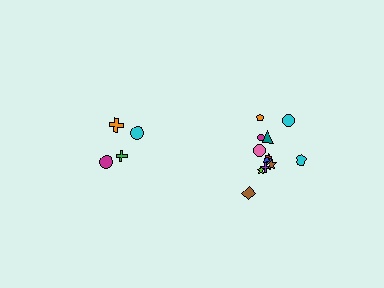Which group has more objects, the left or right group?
The right group.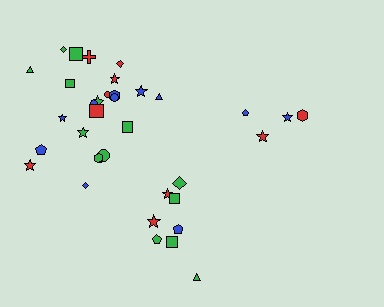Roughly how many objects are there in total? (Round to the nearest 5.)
Roughly 35 objects in total.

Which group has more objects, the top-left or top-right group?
The top-left group.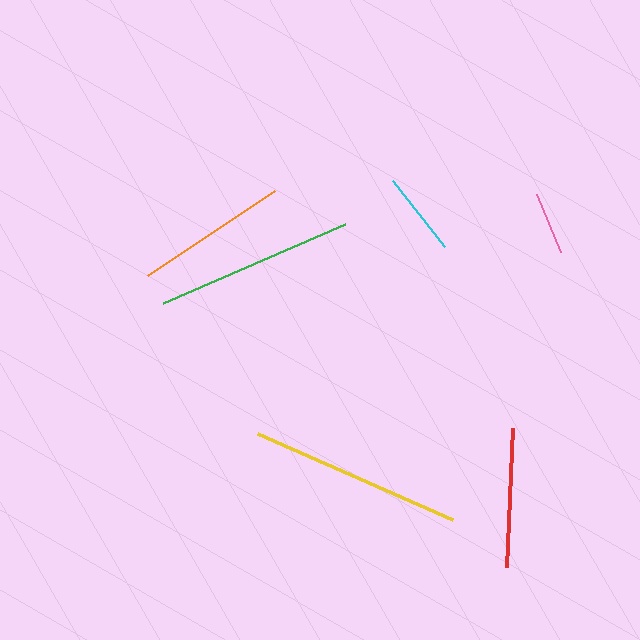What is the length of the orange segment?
The orange segment is approximately 153 pixels long.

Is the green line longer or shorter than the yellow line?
The yellow line is longer than the green line.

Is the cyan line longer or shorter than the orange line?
The orange line is longer than the cyan line.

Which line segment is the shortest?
The pink line is the shortest at approximately 63 pixels.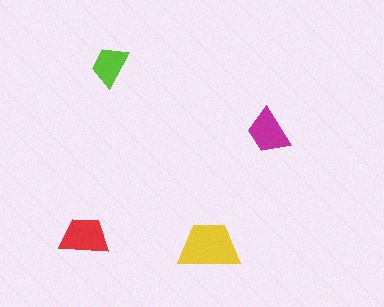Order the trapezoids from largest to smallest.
the yellow one, the red one, the magenta one, the lime one.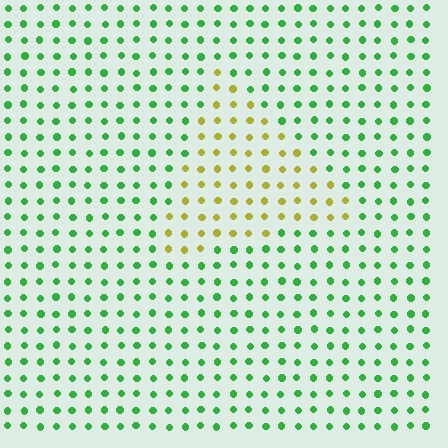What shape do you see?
I see a triangle.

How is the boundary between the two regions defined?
The boundary is defined purely by a slight shift in hue (about 64 degrees). Spacing, size, and orientation are identical on both sides.